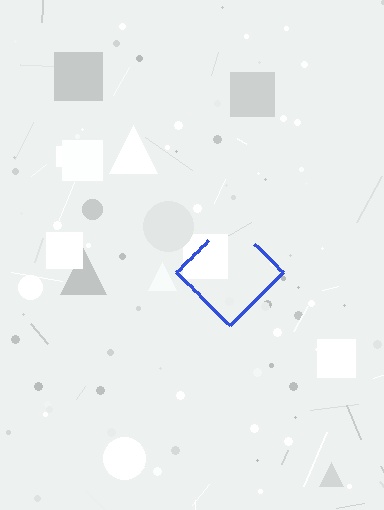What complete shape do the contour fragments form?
The contour fragments form a diamond.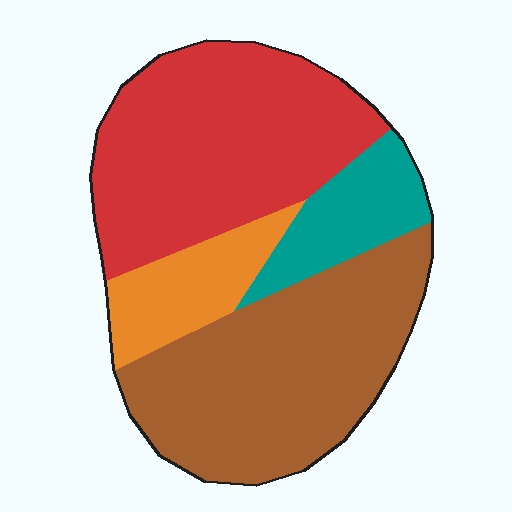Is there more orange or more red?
Red.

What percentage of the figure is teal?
Teal covers about 10% of the figure.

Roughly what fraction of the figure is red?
Red takes up about three eighths (3/8) of the figure.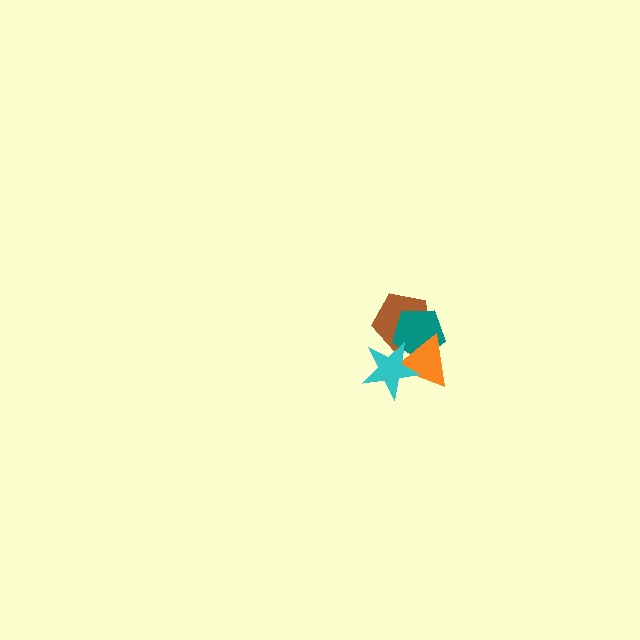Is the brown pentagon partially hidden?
Yes, it is partially covered by another shape.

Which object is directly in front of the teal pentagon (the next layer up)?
The orange triangle is directly in front of the teal pentagon.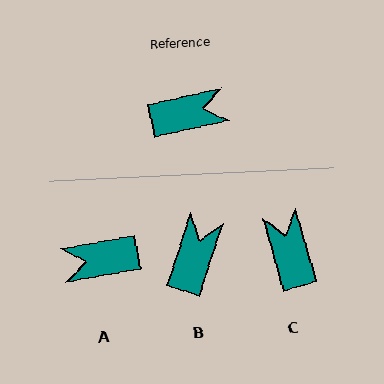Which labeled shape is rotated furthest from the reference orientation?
A, about 178 degrees away.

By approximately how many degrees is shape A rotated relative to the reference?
Approximately 178 degrees counter-clockwise.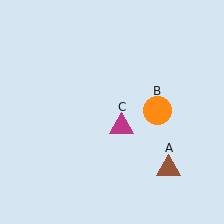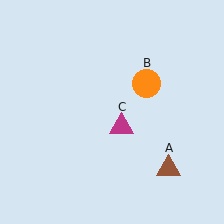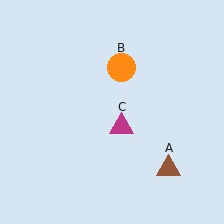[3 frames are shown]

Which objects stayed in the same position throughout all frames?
Brown triangle (object A) and magenta triangle (object C) remained stationary.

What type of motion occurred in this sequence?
The orange circle (object B) rotated counterclockwise around the center of the scene.